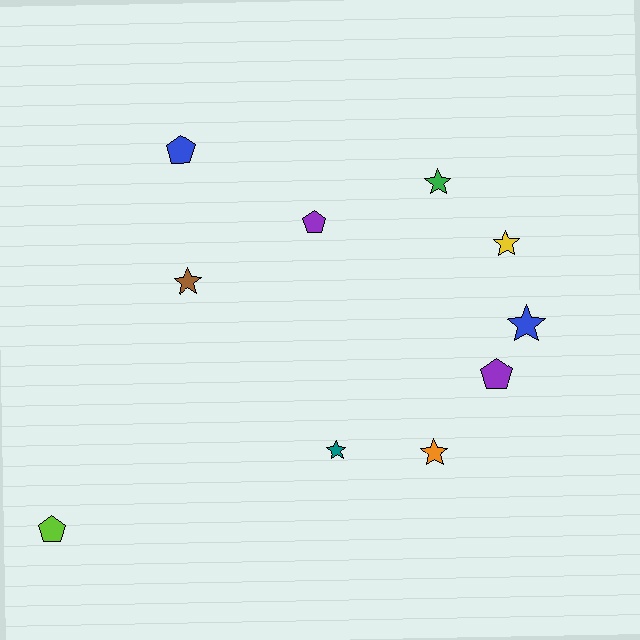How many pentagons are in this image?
There are 4 pentagons.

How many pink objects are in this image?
There are no pink objects.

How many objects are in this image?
There are 10 objects.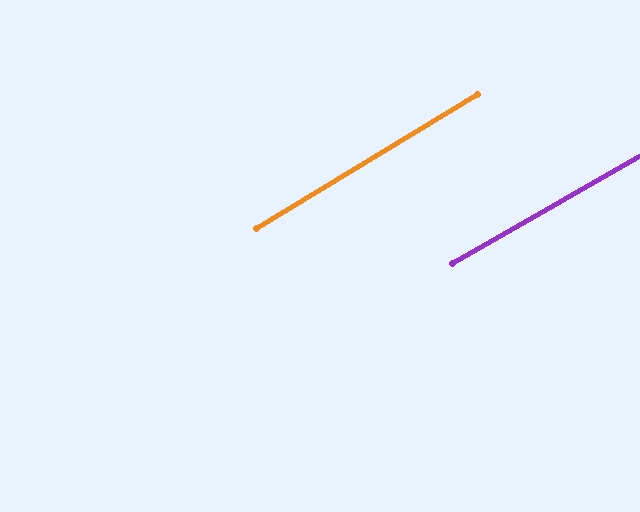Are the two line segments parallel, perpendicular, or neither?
Parallel — their directions differ by only 1.3°.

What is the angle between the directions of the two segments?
Approximately 1 degree.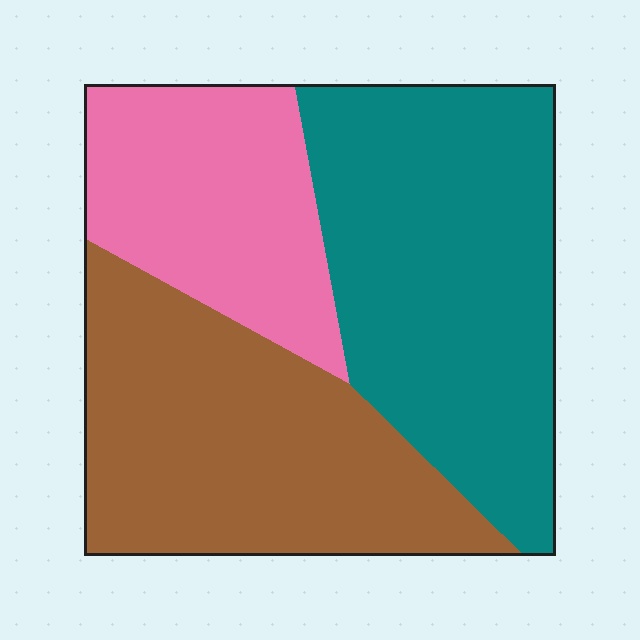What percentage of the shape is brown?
Brown covers around 35% of the shape.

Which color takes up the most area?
Teal, at roughly 40%.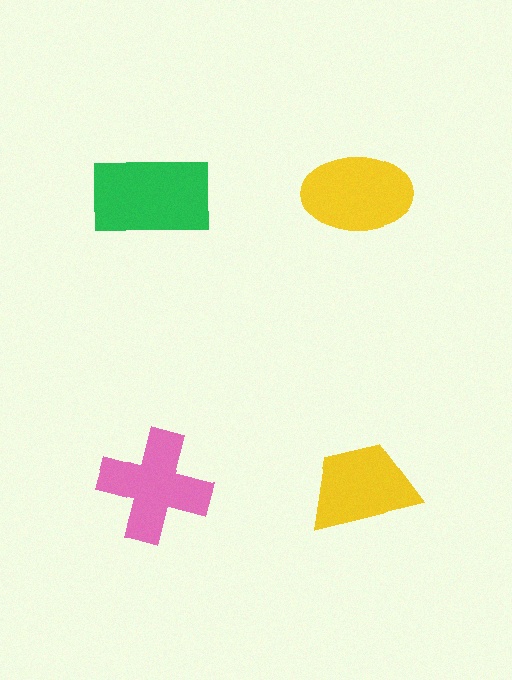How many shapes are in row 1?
2 shapes.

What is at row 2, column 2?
A yellow trapezoid.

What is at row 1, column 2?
A yellow ellipse.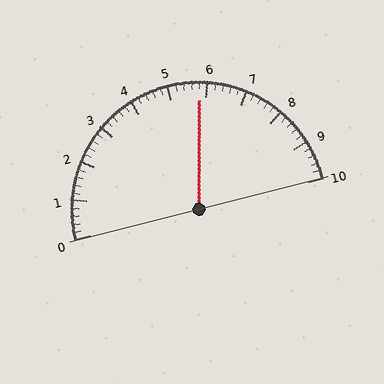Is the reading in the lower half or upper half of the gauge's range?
The reading is in the upper half of the range (0 to 10).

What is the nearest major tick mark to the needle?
The nearest major tick mark is 6.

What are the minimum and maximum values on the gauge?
The gauge ranges from 0 to 10.